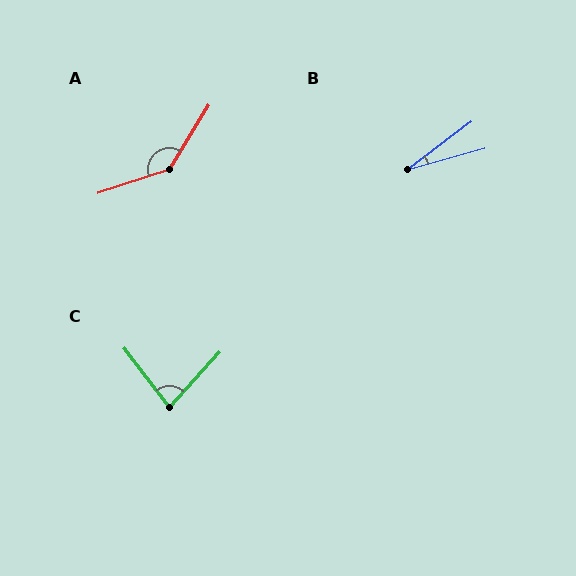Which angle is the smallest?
B, at approximately 22 degrees.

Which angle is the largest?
A, at approximately 140 degrees.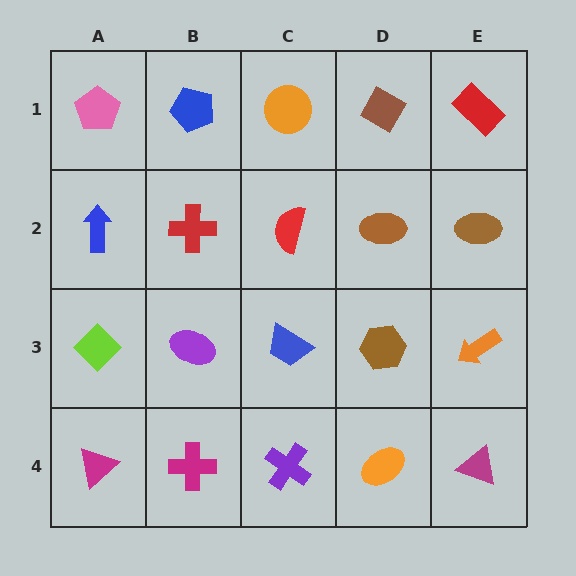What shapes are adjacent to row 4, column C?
A blue trapezoid (row 3, column C), a magenta cross (row 4, column B), an orange ellipse (row 4, column D).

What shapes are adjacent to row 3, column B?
A red cross (row 2, column B), a magenta cross (row 4, column B), a lime diamond (row 3, column A), a blue trapezoid (row 3, column C).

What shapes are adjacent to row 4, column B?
A purple ellipse (row 3, column B), a magenta triangle (row 4, column A), a purple cross (row 4, column C).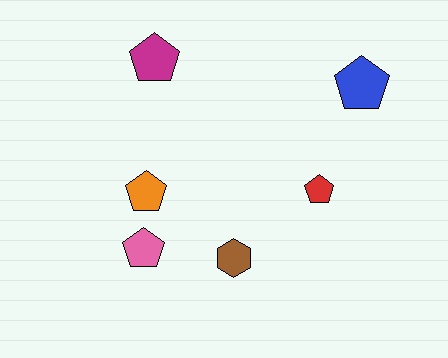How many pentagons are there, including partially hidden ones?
There are 5 pentagons.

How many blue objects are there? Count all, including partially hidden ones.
There is 1 blue object.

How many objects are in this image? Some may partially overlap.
There are 6 objects.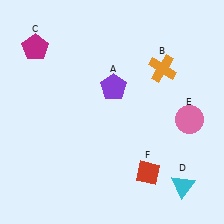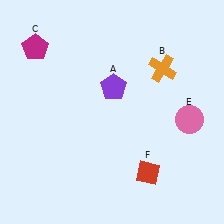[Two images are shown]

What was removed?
The cyan triangle (D) was removed in Image 2.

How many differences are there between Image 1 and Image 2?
There is 1 difference between the two images.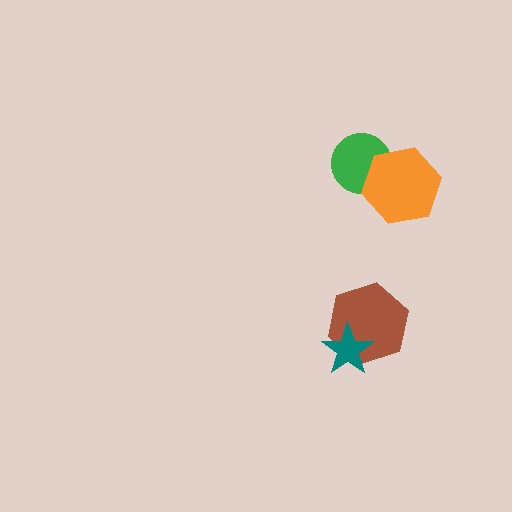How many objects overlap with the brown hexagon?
1 object overlaps with the brown hexagon.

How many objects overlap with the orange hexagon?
1 object overlaps with the orange hexagon.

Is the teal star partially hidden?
No, no other shape covers it.